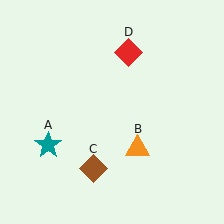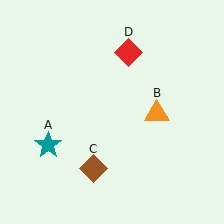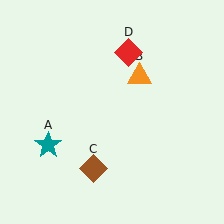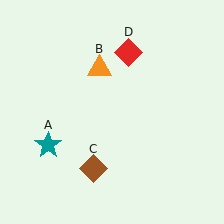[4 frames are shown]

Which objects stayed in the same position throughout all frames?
Teal star (object A) and brown diamond (object C) and red diamond (object D) remained stationary.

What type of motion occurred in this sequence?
The orange triangle (object B) rotated counterclockwise around the center of the scene.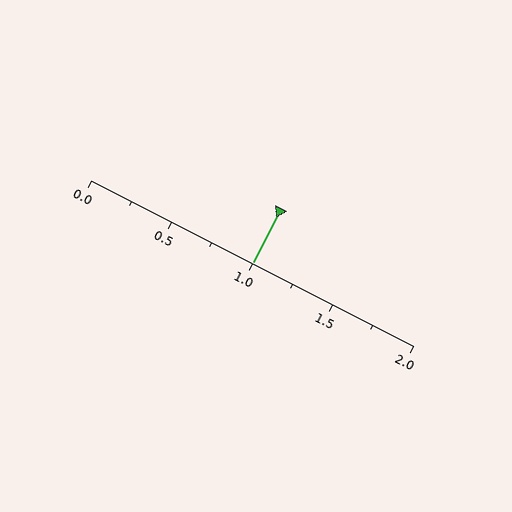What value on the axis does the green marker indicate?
The marker indicates approximately 1.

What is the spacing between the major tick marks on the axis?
The major ticks are spaced 0.5 apart.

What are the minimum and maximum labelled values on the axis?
The axis runs from 0.0 to 2.0.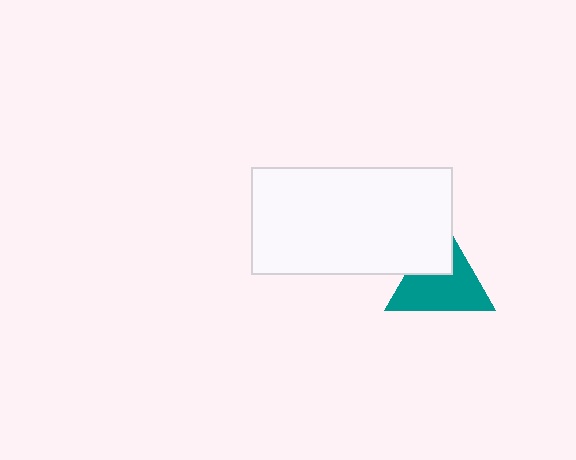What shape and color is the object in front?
The object in front is a white rectangle.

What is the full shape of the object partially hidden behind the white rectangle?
The partially hidden object is a teal triangle.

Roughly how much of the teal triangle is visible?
Most of it is visible (roughly 68%).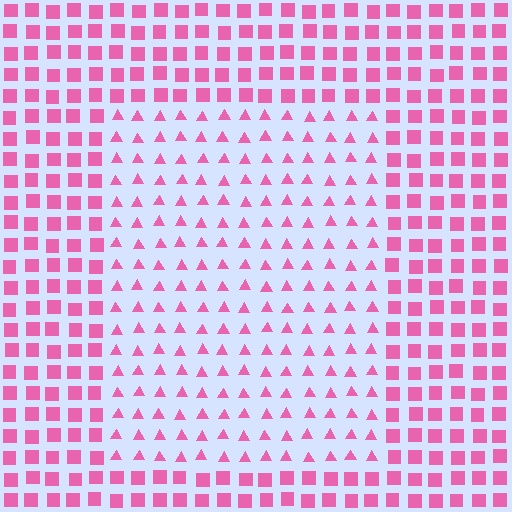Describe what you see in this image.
The image is filled with small pink elements arranged in a uniform grid. A rectangle-shaped region contains triangles, while the surrounding area contains squares. The boundary is defined purely by the change in element shape.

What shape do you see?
I see a rectangle.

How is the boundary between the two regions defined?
The boundary is defined by a change in element shape: triangles inside vs. squares outside. All elements share the same color and spacing.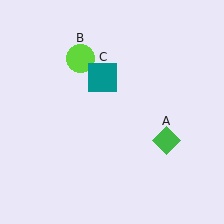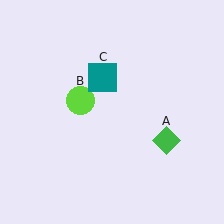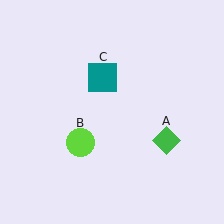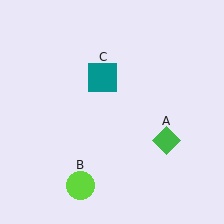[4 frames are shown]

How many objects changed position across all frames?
1 object changed position: lime circle (object B).